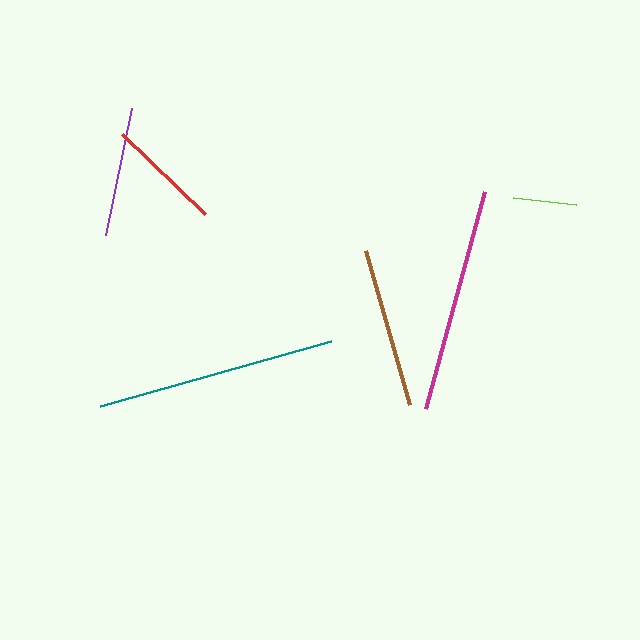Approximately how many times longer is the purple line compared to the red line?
The purple line is approximately 1.1 times the length of the red line.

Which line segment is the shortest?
The lime line is the shortest at approximately 63 pixels.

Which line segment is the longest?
The teal line is the longest at approximately 240 pixels.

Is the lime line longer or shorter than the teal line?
The teal line is longer than the lime line.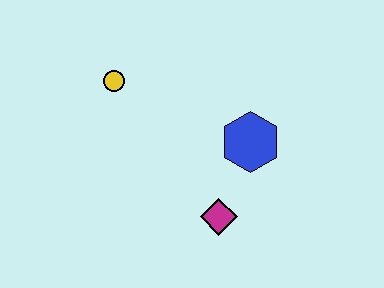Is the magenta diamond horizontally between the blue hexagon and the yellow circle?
Yes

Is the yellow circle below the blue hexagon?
No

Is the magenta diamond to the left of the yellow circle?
No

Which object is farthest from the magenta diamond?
The yellow circle is farthest from the magenta diamond.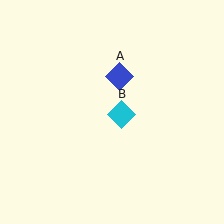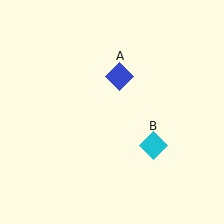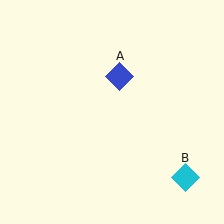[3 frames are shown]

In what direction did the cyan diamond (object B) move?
The cyan diamond (object B) moved down and to the right.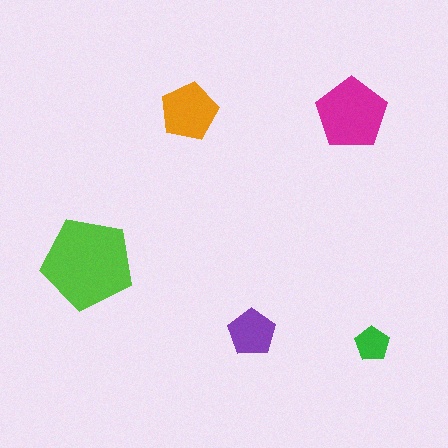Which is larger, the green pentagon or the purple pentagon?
The purple one.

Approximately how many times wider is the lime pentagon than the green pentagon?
About 2.5 times wider.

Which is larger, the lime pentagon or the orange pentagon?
The lime one.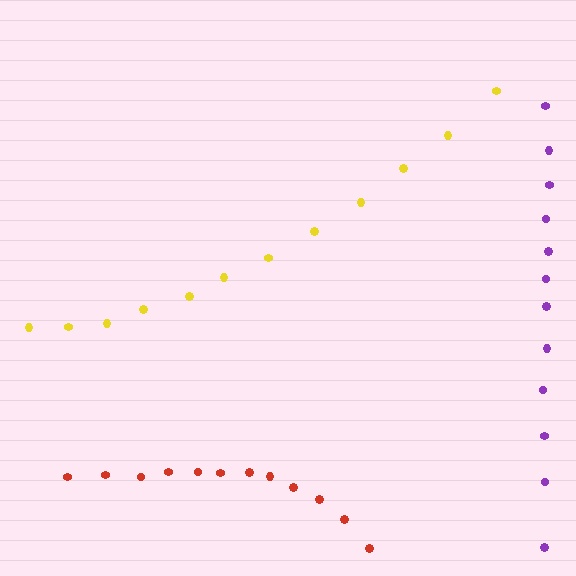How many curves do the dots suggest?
There are 3 distinct paths.